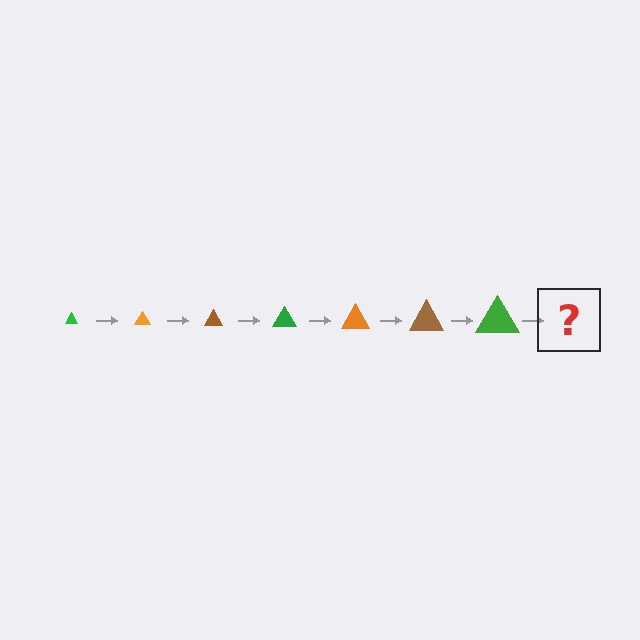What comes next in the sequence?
The next element should be an orange triangle, larger than the previous one.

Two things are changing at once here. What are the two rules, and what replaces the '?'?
The two rules are that the triangle grows larger each step and the color cycles through green, orange, and brown. The '?' should be an orange triangle, larger than the previous one.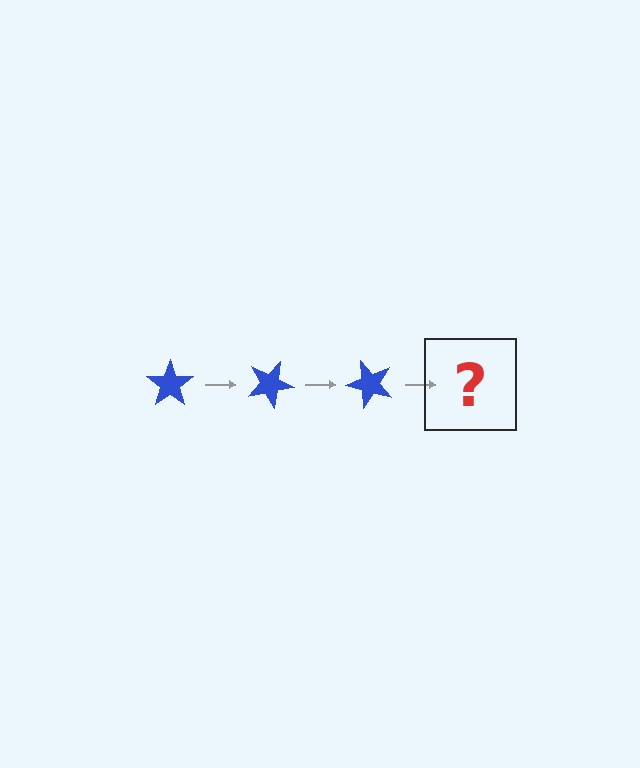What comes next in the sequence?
The next element should be a blue star rotated 75 degrees.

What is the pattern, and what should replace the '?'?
The pattern is that the star rotates 25 degrees each step. The '?' should be a blue star rotated 75 degrees.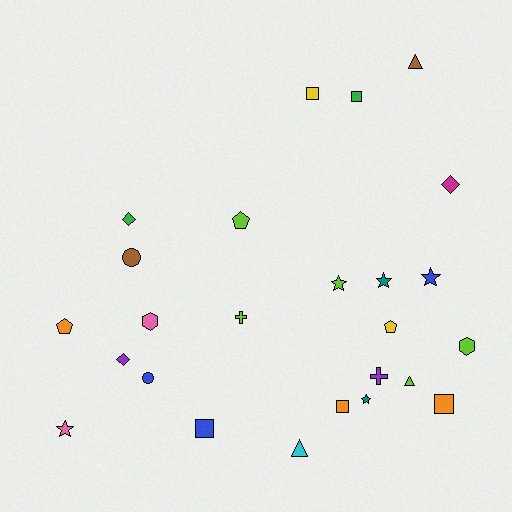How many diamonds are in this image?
There are 3 diamonds.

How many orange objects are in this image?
There are 3 orange objects.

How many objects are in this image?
There are 25 objects.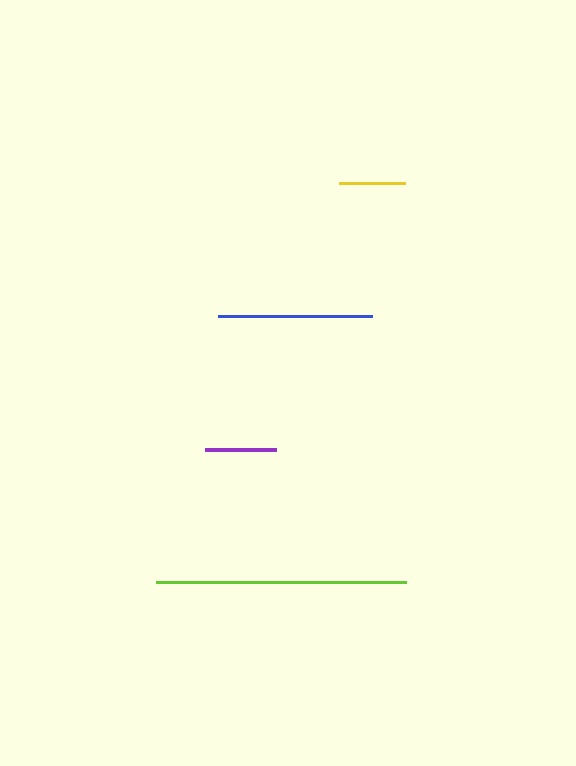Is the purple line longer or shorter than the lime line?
The lime line is longer than the purple line.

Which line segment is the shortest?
The yellow line is the shortest at approximately 67 pixels.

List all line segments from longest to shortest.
From longest to shortest: lime, blue, purple, yellow.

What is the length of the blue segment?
The blue segment is approximately 154 pixels long.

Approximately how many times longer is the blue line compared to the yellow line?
The blue line is approximately 2.3 times the length of the yellow line.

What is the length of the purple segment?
The purple segment is approximately 71 pixels long.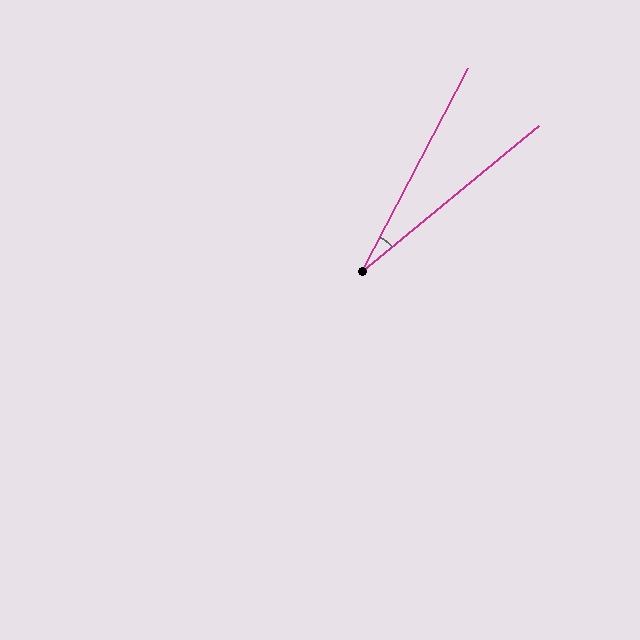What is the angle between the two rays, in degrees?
Approximately 23 degrees.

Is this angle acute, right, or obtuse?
It is acute.